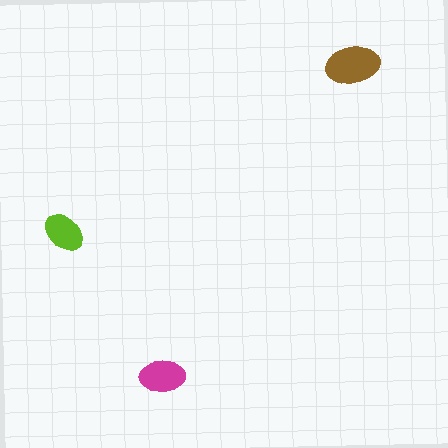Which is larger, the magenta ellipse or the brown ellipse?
The brown one.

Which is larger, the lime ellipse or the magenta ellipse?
The magenta one.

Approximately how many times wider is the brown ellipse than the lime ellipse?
About 1.5 times wider.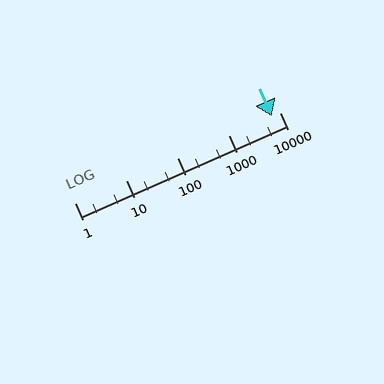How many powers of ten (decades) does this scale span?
The scale spans 4 decades, from 1 to 10000.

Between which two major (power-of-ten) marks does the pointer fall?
The pointer is between 1000 and 10000.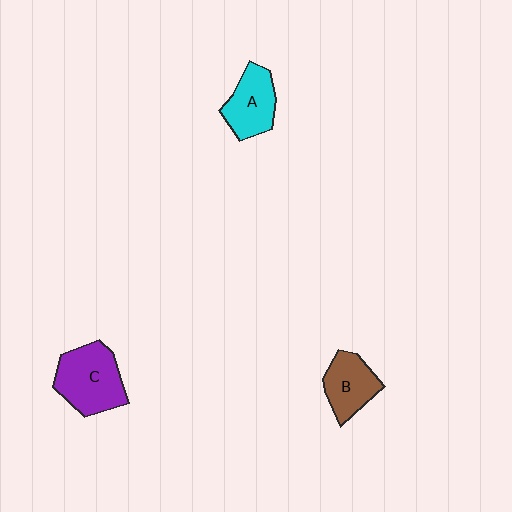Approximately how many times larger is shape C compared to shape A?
Approximately 1.3 times.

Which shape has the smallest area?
Shape B (brown).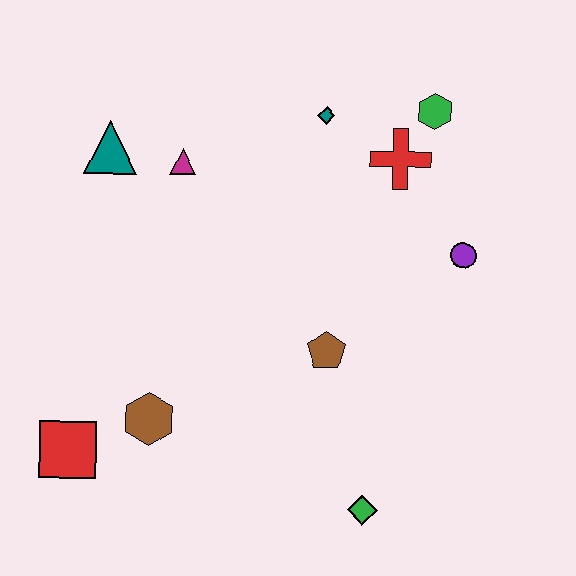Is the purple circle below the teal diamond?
Yes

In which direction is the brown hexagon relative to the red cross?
The brown hexagon is below the red cross.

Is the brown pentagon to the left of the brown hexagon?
No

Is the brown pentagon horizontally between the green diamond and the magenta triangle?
Yes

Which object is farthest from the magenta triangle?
The green diamond is farthest from the magenta triangle.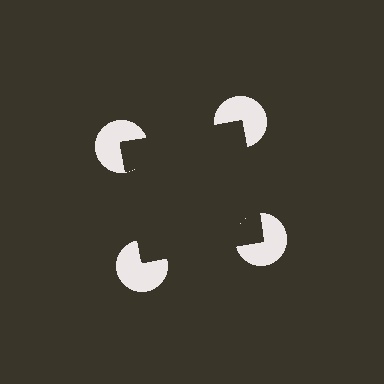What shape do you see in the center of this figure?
An illusory square — its edges are inferred from the aligned wedge cuts in the pac-man discs, not physically drawn.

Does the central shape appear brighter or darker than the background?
It typically appears slightly darker than the background, even though no actual brightness change is drawn.